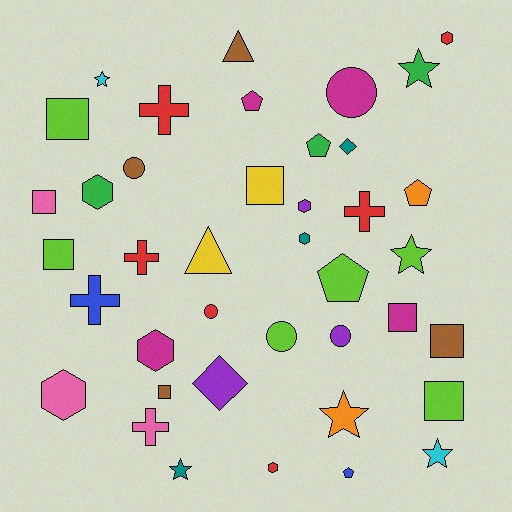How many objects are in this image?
There are 40 objects.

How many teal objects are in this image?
There are 3 teal objects.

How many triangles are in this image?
There are 2 triangles.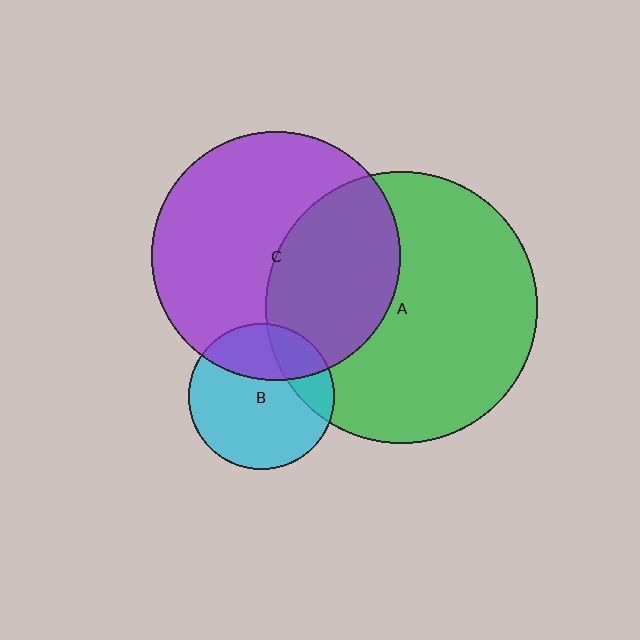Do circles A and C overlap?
Yes.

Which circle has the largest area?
Circle A (green).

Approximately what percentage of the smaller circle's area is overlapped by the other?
Approximately 40%.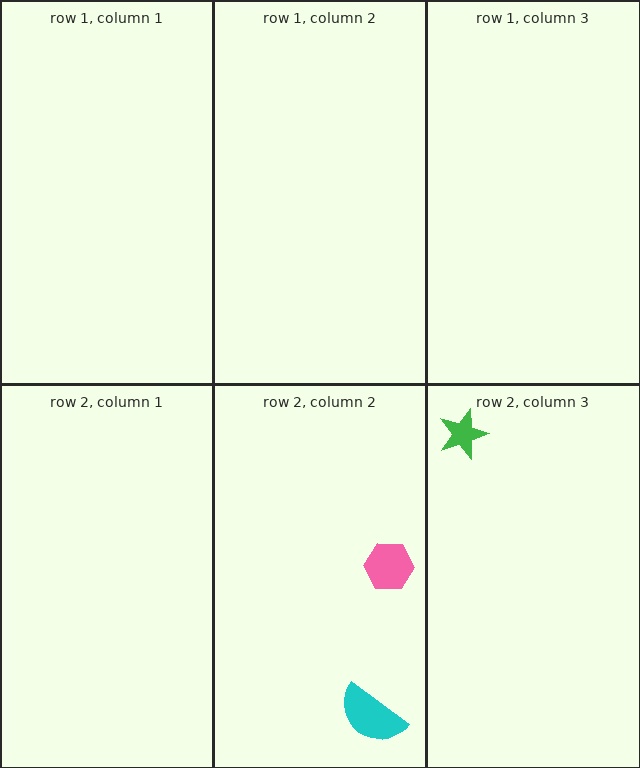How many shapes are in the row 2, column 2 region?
2.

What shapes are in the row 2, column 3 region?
The green star.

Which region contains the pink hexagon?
The row 2, column 2 region.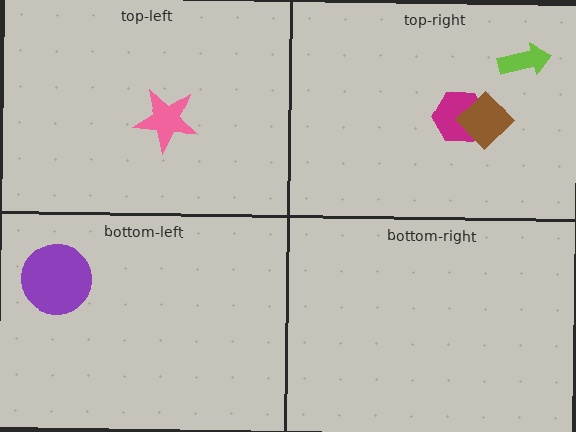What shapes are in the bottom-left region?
The purple circle.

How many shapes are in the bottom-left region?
1.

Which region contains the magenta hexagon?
The top-right region.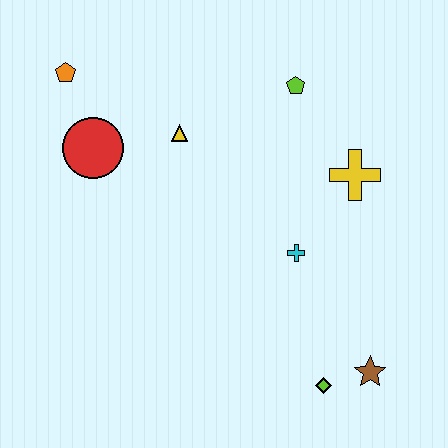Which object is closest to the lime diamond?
The brown star is closest to the lime diamond.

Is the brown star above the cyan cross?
No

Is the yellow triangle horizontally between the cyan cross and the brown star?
No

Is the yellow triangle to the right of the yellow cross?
No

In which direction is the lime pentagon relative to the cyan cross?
The lime pentagon is above the cyan cross.